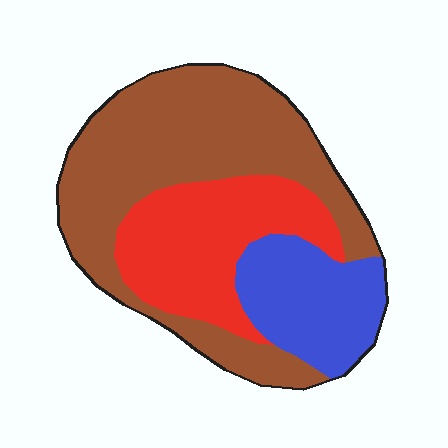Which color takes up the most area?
Brown, at roughly 50%.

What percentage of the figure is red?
Red takes up about one quarter (1/4) of the figure.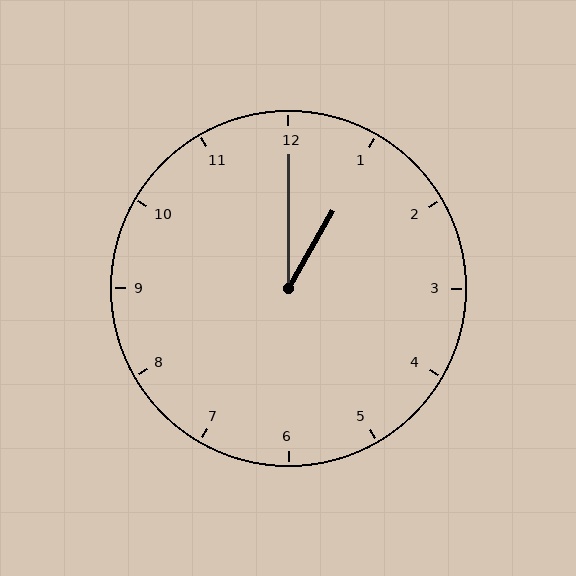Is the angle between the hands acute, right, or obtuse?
It is acute.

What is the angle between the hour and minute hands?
Approximately 30 degrees.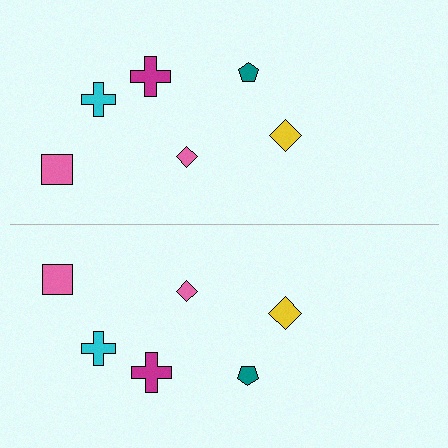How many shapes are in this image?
There are 12 shapes in this image.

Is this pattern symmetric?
Yes, this pattern has bilateral (reflection) symmetry.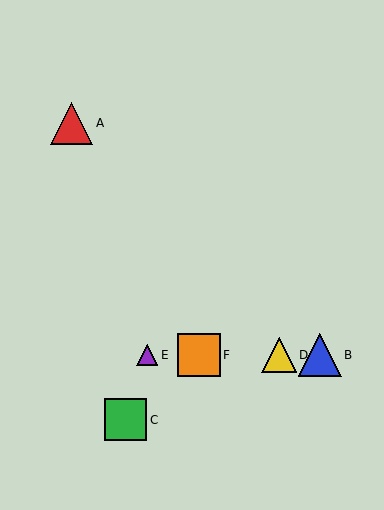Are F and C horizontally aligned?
No, F is at y≈355 and C is at y≈420.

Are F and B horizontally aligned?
Yes, both are at y≈355.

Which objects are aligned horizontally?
Objects B, D, E, F are aligned horizontally.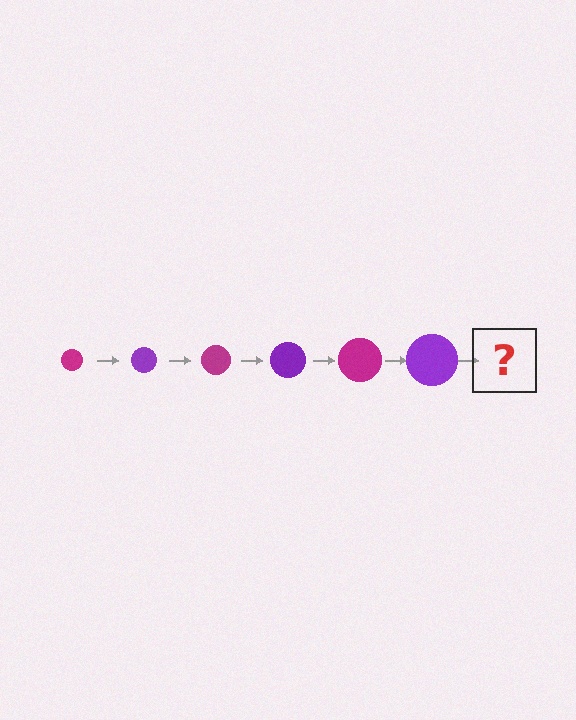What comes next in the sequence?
The next element should be a magenta circle, larger than the previous one.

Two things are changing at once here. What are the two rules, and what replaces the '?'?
The two rules are that the circle grows larger each step and the color cycles through magenta and purple. The '?' should be a magenta circle, larger than the previous one.